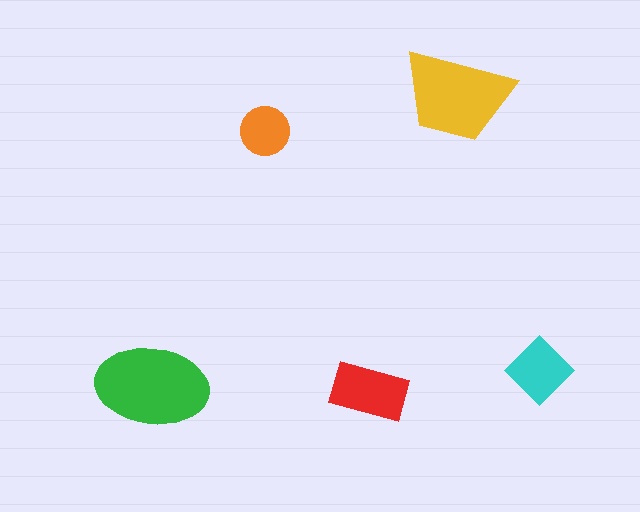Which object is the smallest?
The orange circle.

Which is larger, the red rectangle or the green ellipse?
The green ellipse.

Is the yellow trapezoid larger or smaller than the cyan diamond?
Larger.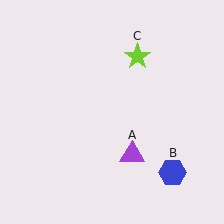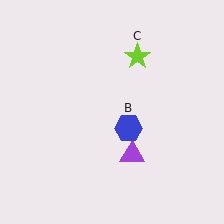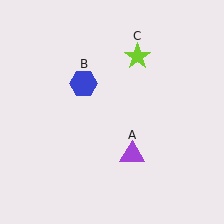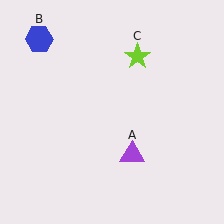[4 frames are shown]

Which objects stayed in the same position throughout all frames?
Purple triangle (object A) and lime star (object C) remained stationary.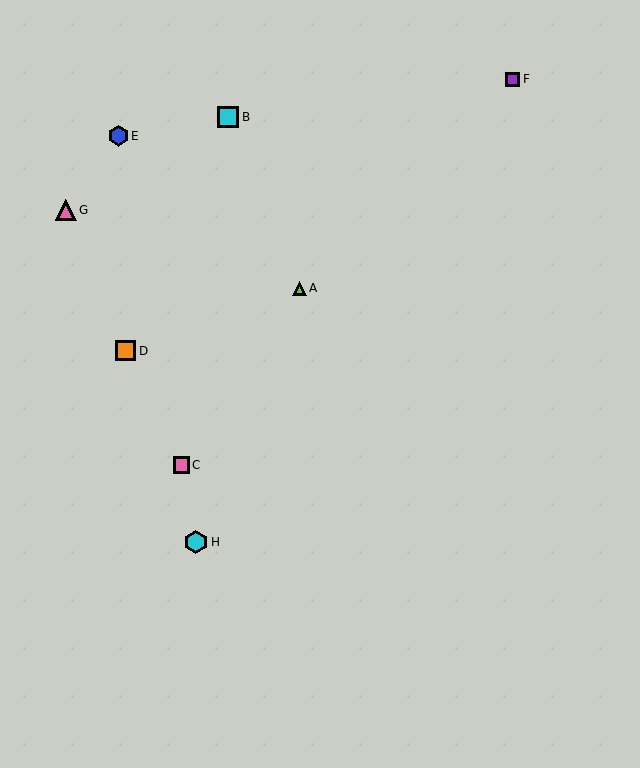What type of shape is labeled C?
Shape C is a pink square.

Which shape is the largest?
The cyan hexagon (labeled H) is the largest.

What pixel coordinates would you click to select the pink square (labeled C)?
Click at (181, 465) to select the pink square C.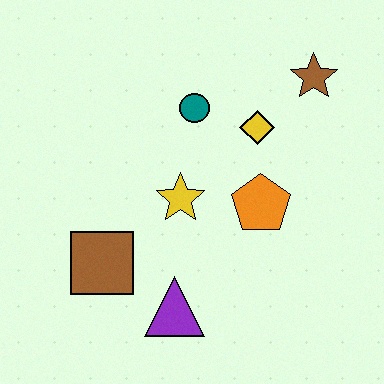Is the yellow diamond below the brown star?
Yes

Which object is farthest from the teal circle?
The purple triangle is farthest from the teal circle.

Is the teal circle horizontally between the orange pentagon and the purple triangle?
Yes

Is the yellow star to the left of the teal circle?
Yes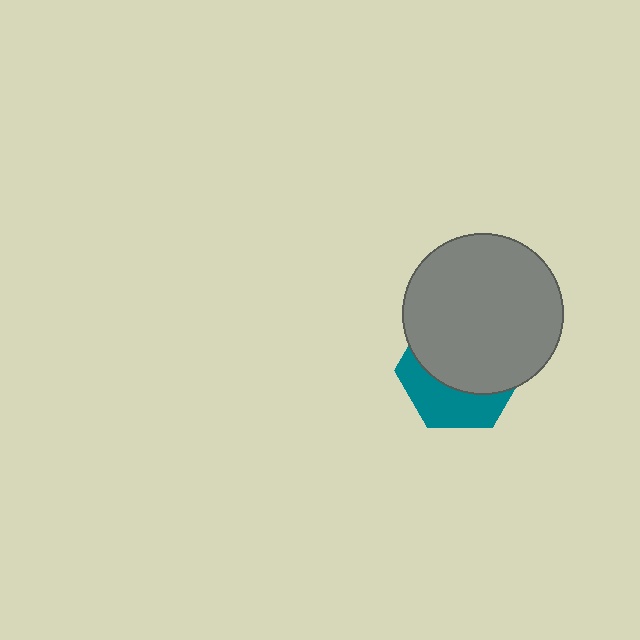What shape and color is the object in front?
The object in front is a gray circle.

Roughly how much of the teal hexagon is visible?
A small part of it is visible (roughly 37%).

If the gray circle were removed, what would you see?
You would see the complete teal hexagon.